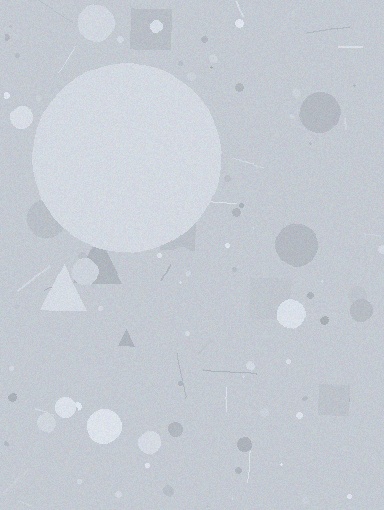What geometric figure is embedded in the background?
A circle is embedded in the background.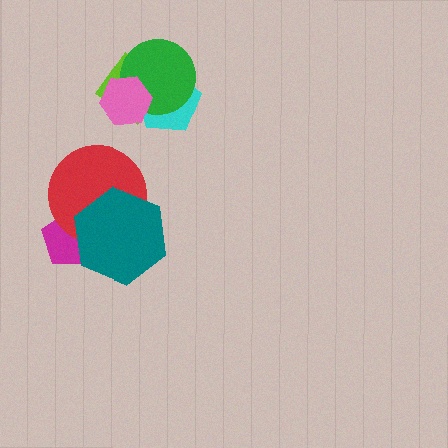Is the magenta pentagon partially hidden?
Yes, it is partially covered by another shape.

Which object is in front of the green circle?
The pink hexagon is in front of the green circle.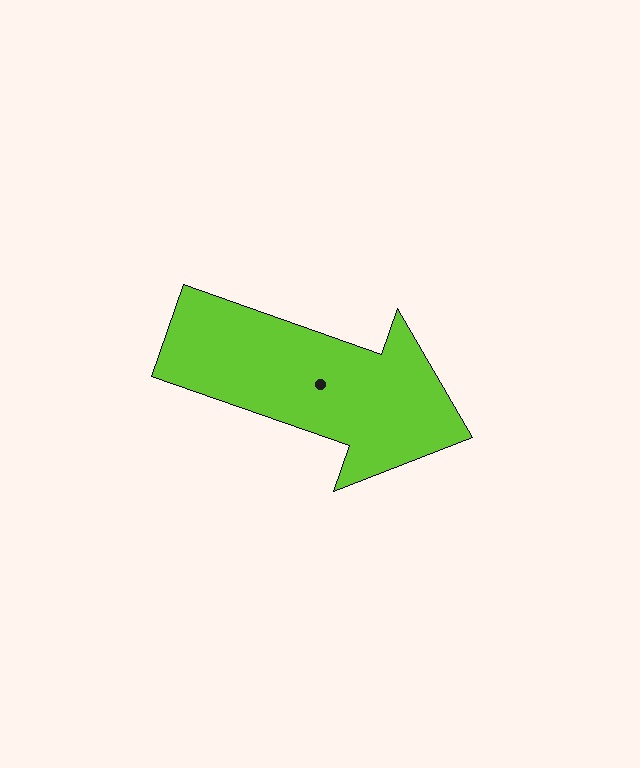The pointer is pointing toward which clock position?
Roughly 4 o'clock.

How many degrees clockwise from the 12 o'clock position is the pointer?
Approximately 109 degrees.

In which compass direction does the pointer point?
East.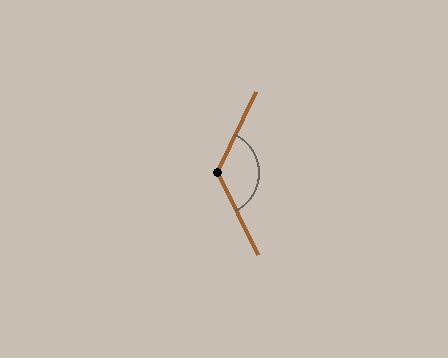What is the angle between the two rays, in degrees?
Approximately 128 degrees.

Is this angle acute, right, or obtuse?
It is obtuse.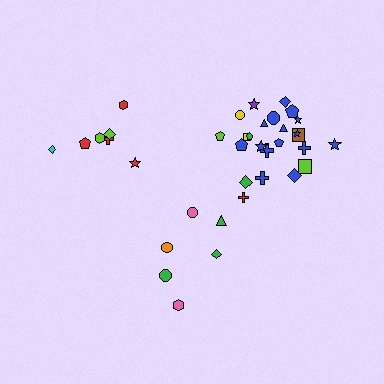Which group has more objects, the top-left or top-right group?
The top-right group.